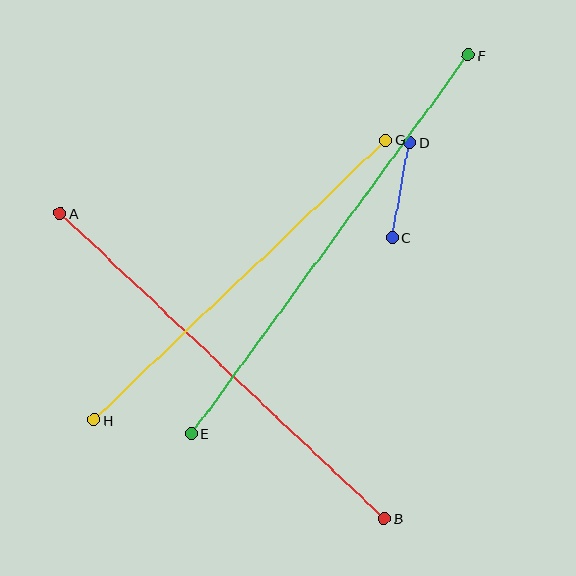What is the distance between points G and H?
The distance is approximately 404 pixels.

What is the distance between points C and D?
The distance is approximately 96 pixels.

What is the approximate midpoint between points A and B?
The midpoint is at approximately (222, 366) pixels.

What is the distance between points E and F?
The distance is approximately 469 pixels.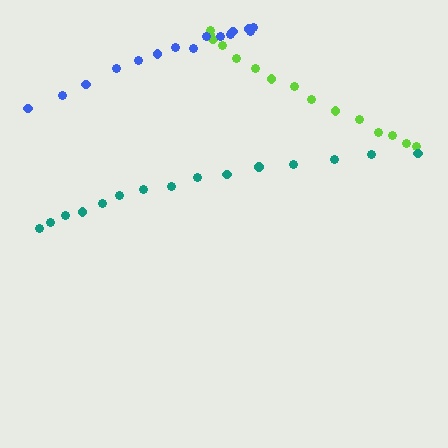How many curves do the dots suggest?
There are 3 distinct paths.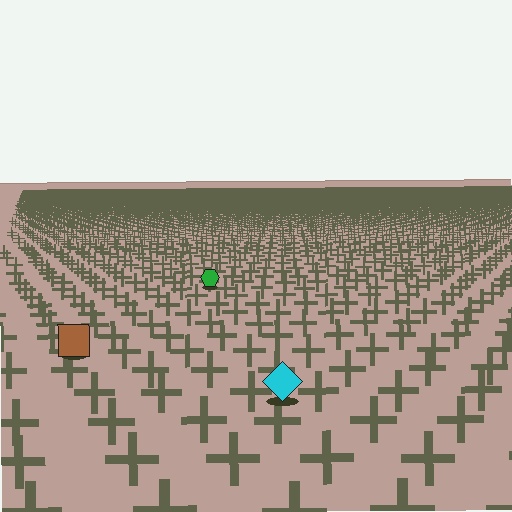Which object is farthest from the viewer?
The green hexagon is farthest from the viewer. It appears smaller and the ground texture around it is denser.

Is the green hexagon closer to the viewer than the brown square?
No. The brown square is closer — you can tell from the texture gradient: the ground texture is coarser near it.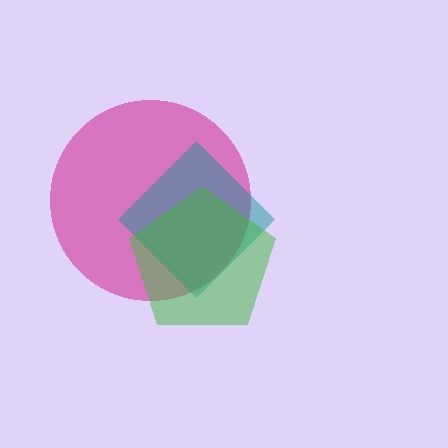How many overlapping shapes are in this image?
There are 3 overlapping shapes in the image.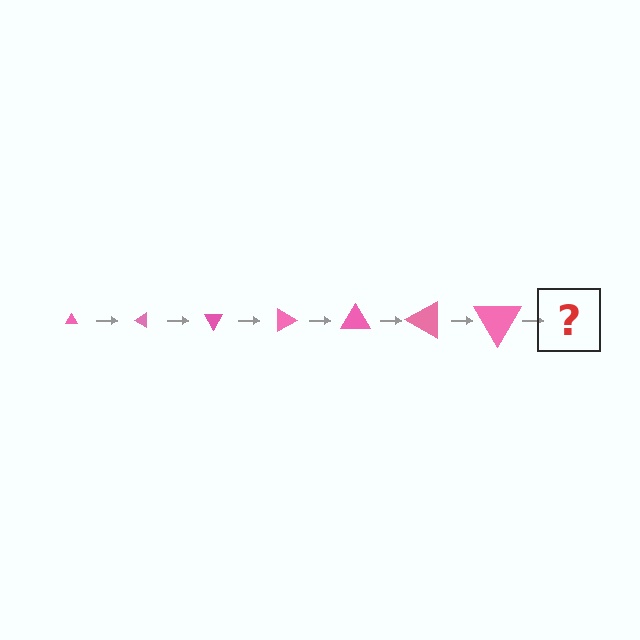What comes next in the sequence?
The next element should be a triangle, larger than the previous one and rotated 210 degrees from the start.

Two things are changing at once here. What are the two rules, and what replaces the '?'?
The two rules are that the triangle grows larger each step and it rotates 30 degrees each step. The '?' should be a triangle, larger than the previous one and rotated 210 degrees from the start.